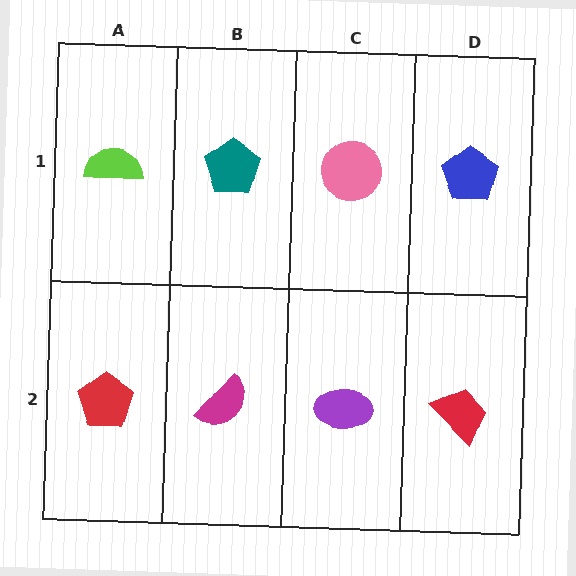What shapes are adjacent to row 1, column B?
A magenta semicircle (row 2, column B), a lime semicircle (row 1, column A), a pink circle (row 1, column C).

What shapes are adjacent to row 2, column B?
A teal pentagon (row 1, column B), a red pentagon (row 2, column A), a purple ellipse (row 2, column C).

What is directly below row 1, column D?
A red trapezoid.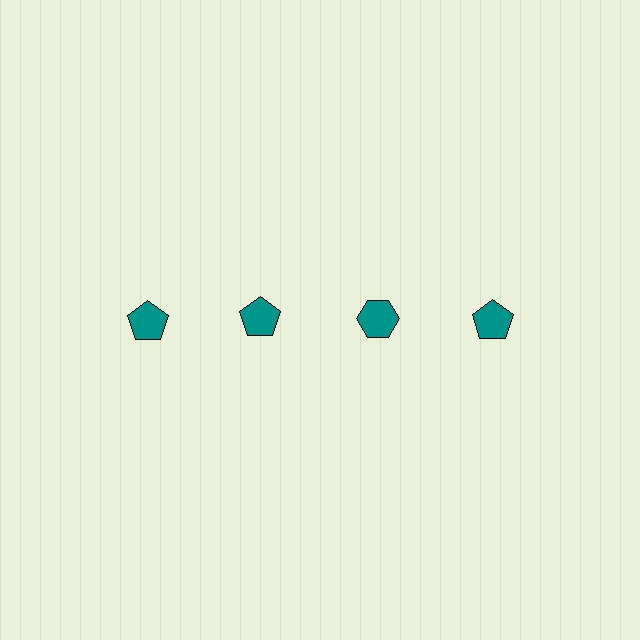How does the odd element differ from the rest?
It has a different shape: hexagon instead of pentagon.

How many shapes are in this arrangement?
There are 4 shapes arranged in a grid pattern.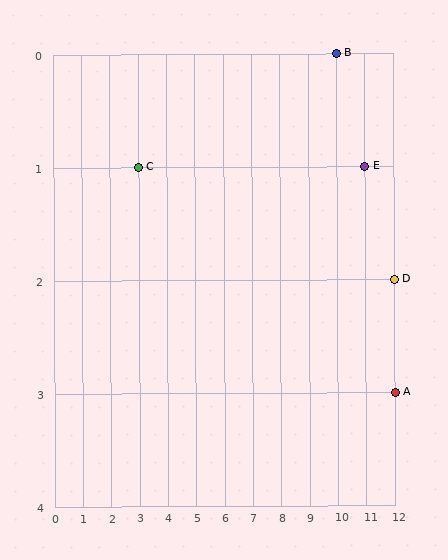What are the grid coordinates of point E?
Point E is at grid coordinates (11, 1).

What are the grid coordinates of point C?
Point C is at grid coordinates (3, 1).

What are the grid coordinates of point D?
Point D is at grid coordinates (12, 2).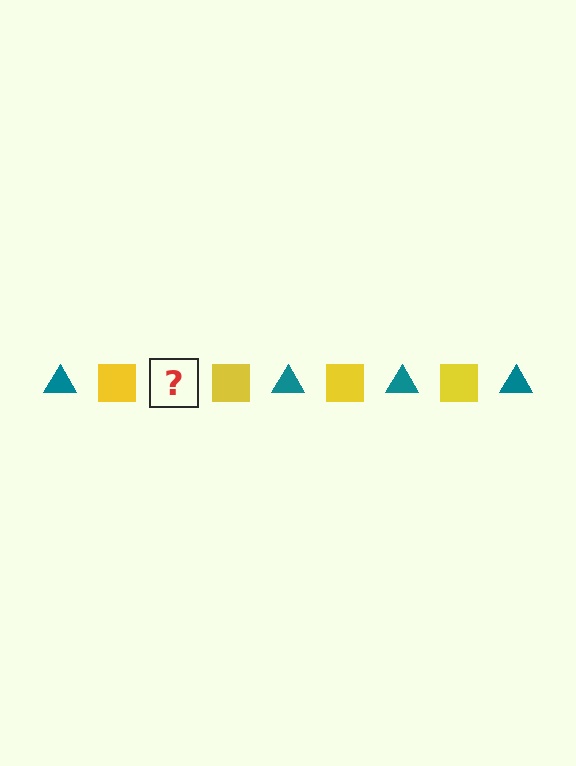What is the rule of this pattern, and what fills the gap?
The rule is that the pattern alternates between teal triangle and yellow square. The gap should be filled with a teal triangle.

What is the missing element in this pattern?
The missing element is a teal triangle.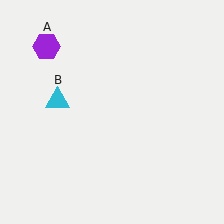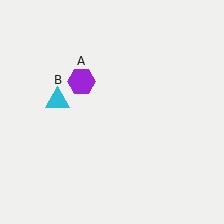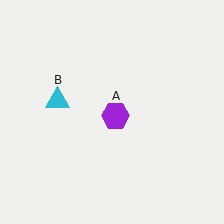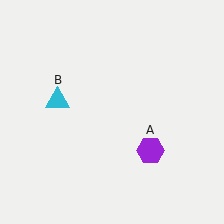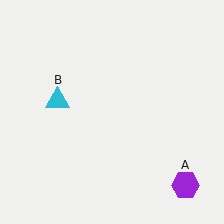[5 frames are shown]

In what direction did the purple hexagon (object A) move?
The purple hexagon (object A) moved down and to the right.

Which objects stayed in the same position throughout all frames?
Cyan triangle (object B) remained stationary.